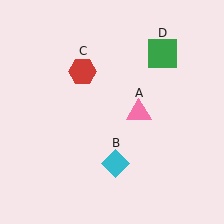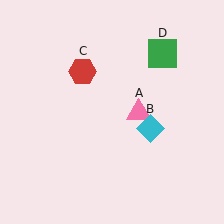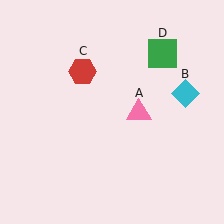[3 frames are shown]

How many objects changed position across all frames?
1 object changed position: cyan diamond (object B).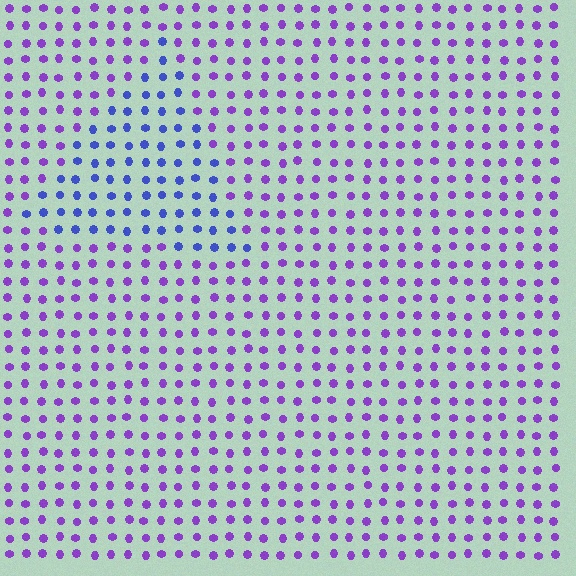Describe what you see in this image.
The image is filled with small purple elements in a uniform arrangement. A triangle-shaped region is visible where the elements are tinted to a slightly different hue, forming a subtle color boundary.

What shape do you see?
I see a triangle.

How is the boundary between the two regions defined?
The boundary is defined purely by a slight shift in hue (about 41 degrees). Spacing, size, and orientation are identical on both sides.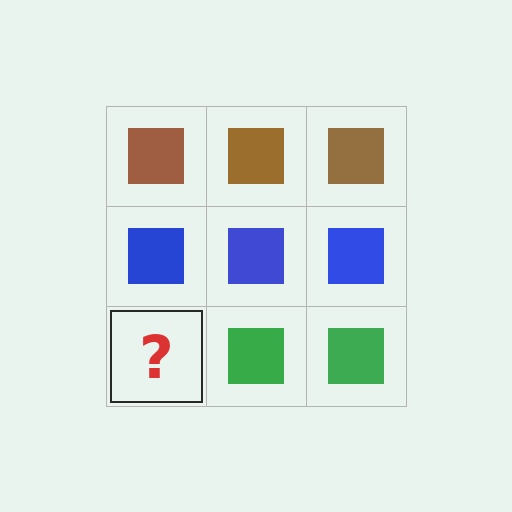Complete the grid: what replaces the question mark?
The question mark should be replaced with a green square.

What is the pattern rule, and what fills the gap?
The rule is that each row has a consistent color. The gap should be filled with a green square.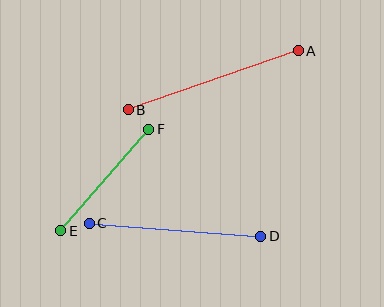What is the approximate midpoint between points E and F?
The midpoint is at approximately (105, 180) pixels.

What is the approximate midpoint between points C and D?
The midpoint is at approximately (175, 230) pixels.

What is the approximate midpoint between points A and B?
The midpoint is at approximately (213, 80) pixels.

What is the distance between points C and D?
The distance is approximately 172 pixels.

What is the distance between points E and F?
The distance is approximately 135 pixels.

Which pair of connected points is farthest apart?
Points A and B are farthest apart.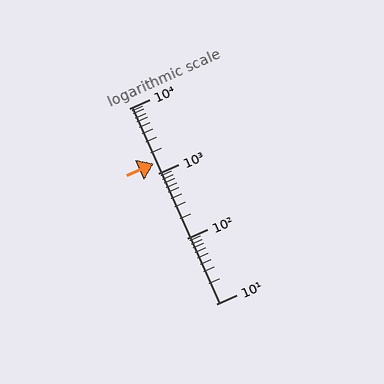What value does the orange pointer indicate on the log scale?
The pointer indicates approximately 1400.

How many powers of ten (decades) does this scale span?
The scale spans 3 decades, from 10 to 10000.